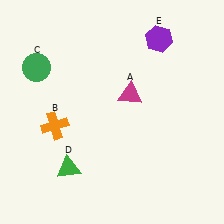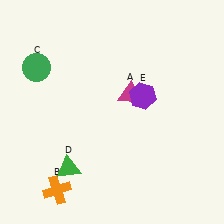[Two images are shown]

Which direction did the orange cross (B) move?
The orange cross (B) moved down.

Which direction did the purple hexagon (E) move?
The purple hexagon (E) moved down.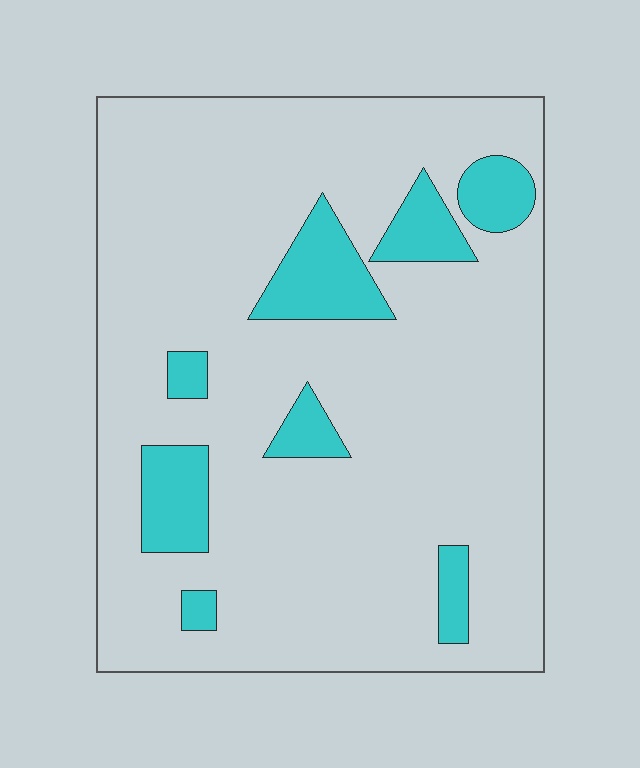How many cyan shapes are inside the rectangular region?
8.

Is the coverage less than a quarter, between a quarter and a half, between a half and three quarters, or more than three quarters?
Less than a quarter.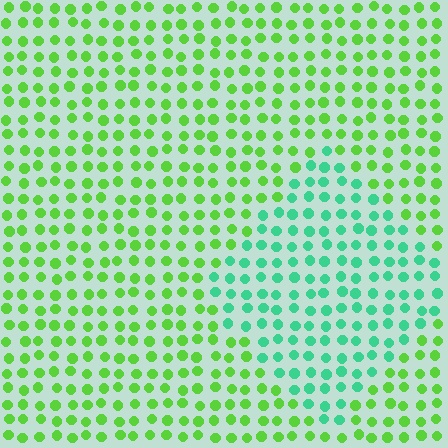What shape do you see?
I see a diamond.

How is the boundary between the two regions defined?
The boundary is defined purely by a slight shift in hue (about 46 degrees). Spacing, size, and orientation are identical on both sides.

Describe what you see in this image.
The image is filled with small lime elements in a uniform arrangement. A diamond-shaped region is visible where the elements are tinted to a slightly different hue, forming a subtle color boundary.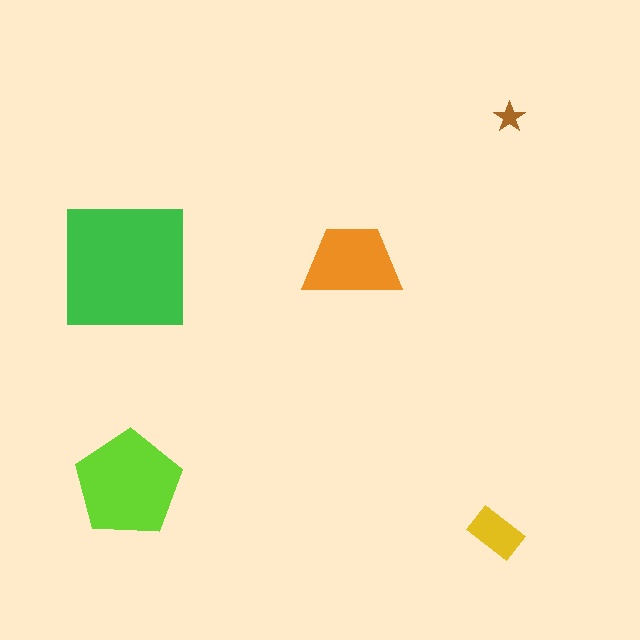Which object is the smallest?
The brown star.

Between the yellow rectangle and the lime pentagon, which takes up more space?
The lime pentagon.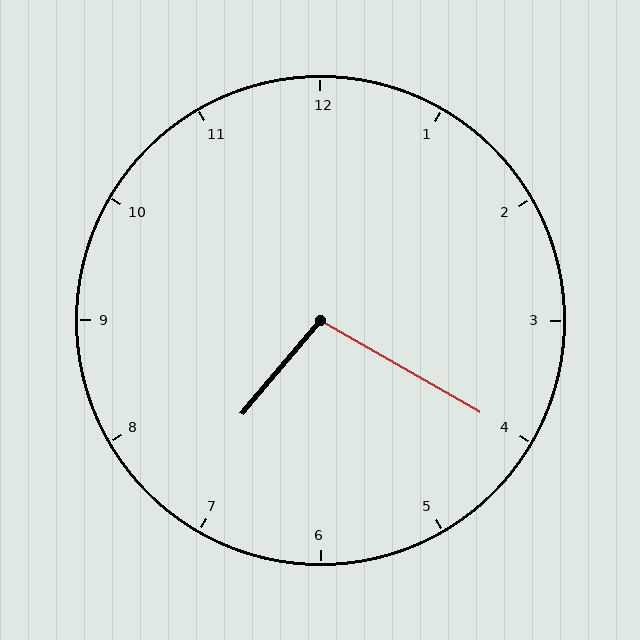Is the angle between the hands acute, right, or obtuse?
It is obtuse.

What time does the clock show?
7:20.